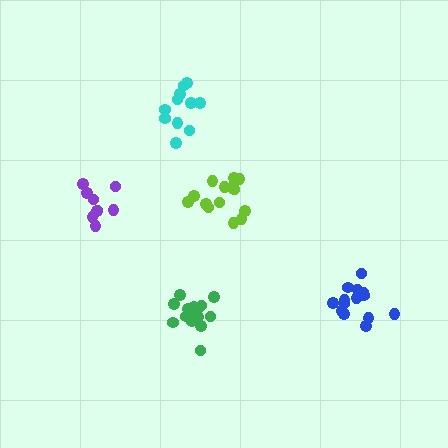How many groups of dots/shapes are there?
There are 5 groups.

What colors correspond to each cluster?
The clusters are colored: lime, blue, green, cyan, purple.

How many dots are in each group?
Group 1: 15 dots, Group 2: 15 dots, Group 3: 15 dots, Group 4: 11 dots, Group 5: 9 dots (65 total).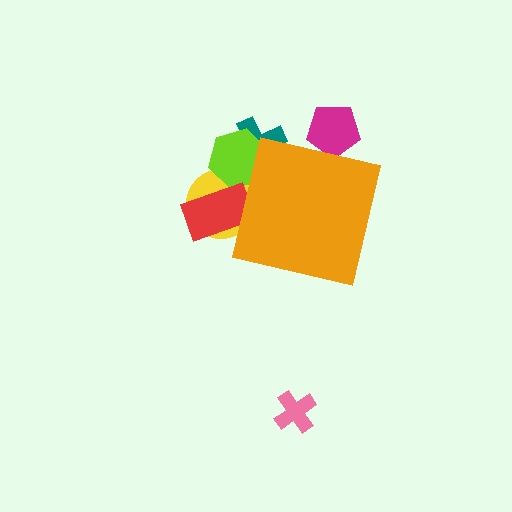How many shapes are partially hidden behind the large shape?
5 shapes are partially hidden.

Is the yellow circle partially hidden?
Yes, the yellow circle is partially hidden behind the orange square.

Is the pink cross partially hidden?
No, the pink cross is fully visible.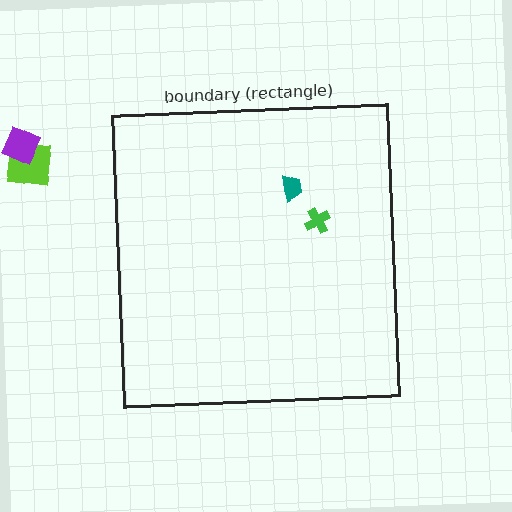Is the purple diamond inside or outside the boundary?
Outside.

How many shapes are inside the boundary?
2 inside, 2 outside.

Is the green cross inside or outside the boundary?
Inside.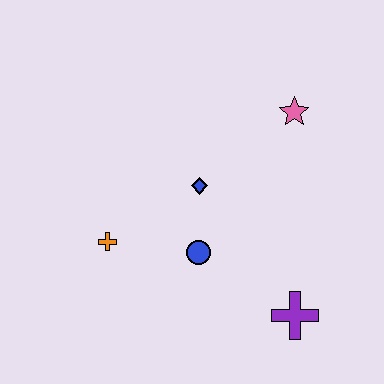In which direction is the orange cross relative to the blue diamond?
The orange cross is to the left of the blue diamond.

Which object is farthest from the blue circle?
The pink star is farthest from the blue circle.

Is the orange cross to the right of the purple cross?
No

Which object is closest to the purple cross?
The blue circle is closest to the purple cross.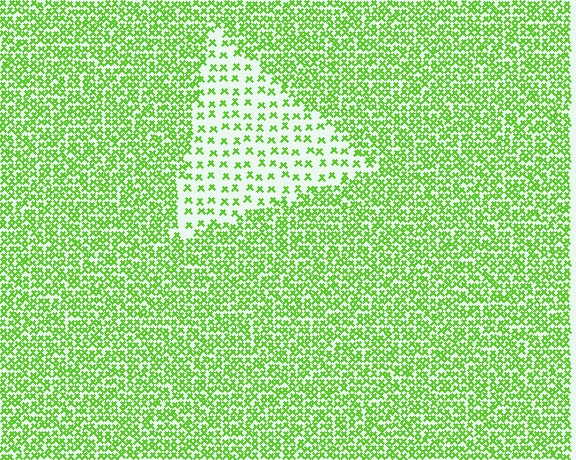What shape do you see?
I see a triangle.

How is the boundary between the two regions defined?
The boundary is defined by a change in element density (approximately 2.7x ratio). All elements are the same color, size, and shape.